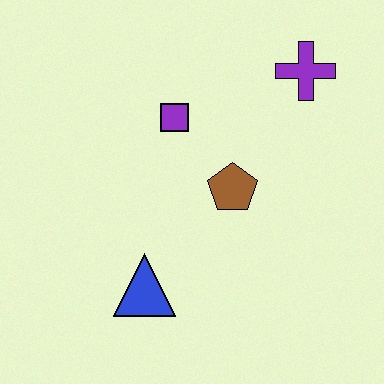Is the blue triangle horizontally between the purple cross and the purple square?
No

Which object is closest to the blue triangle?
The brown pentagon is closest to the blue triangle.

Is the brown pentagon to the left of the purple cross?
Yes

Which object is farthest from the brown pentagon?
The purple cross is farthest from the brown pentagon.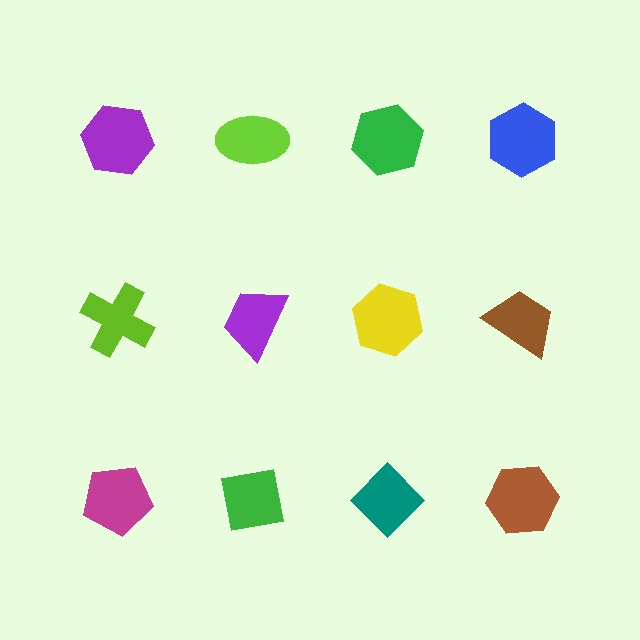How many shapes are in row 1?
4 shapes.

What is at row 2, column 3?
A yellow hexagon.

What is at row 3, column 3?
A teal diamond.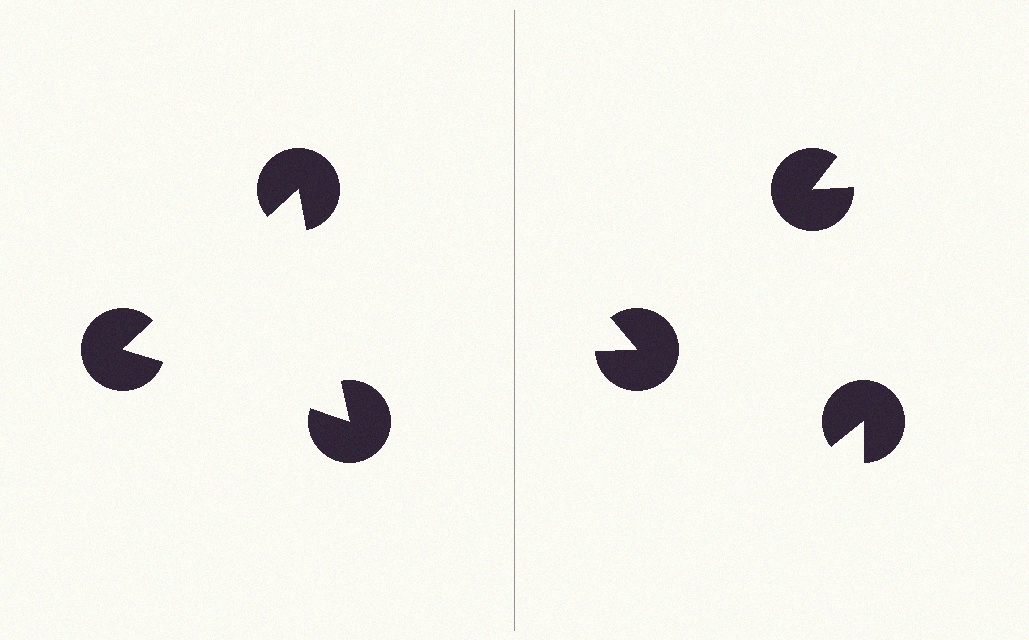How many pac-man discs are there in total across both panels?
6 — 3 on each side.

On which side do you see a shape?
An illusory triangle appears on the left side. On the right side the wedge cuts are rotated, so no coherent shape forms.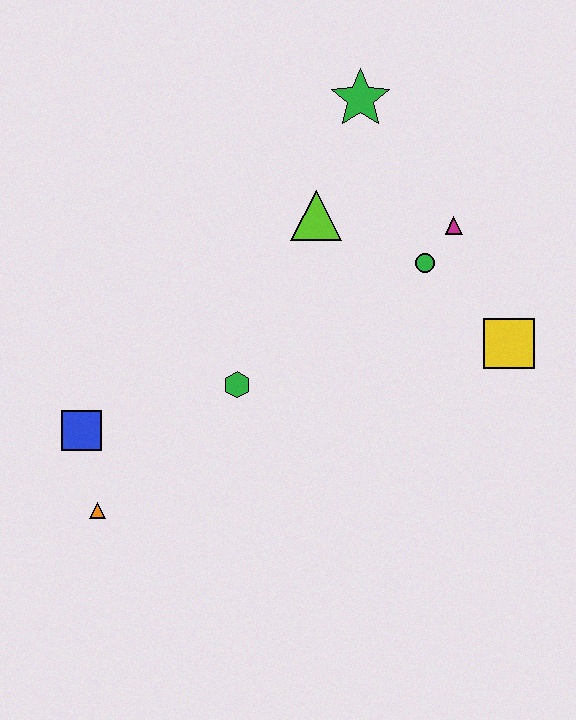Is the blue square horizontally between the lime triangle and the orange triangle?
No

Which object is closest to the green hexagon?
The blue square is closest to the green hexagon.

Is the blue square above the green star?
No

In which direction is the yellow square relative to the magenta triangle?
The yellow square is below the magenta triangle.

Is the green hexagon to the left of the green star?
Yes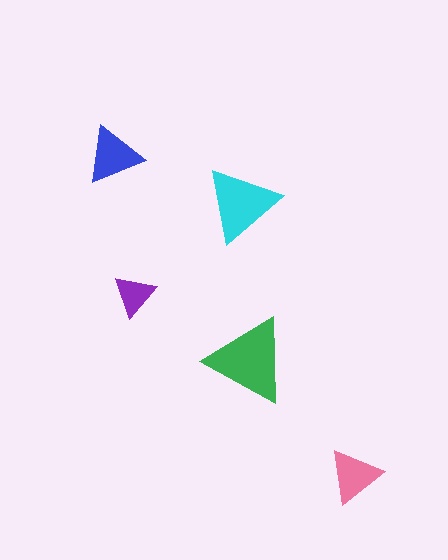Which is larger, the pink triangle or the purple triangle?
The pink one.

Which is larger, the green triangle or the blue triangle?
The green one.